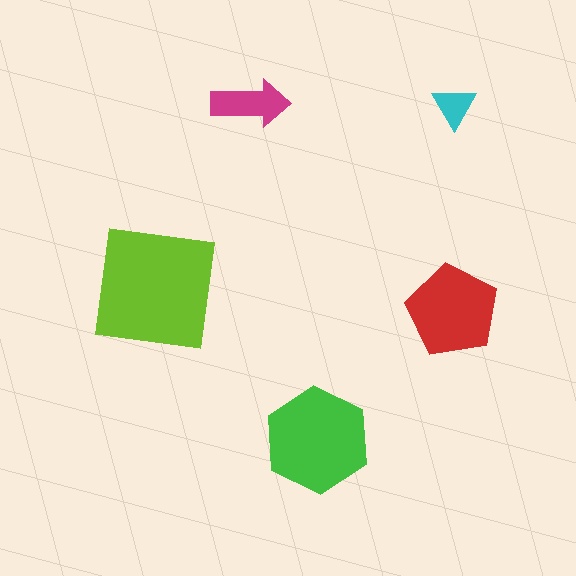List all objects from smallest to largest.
The cyan triangle, the magenta arrow, the red pentagon, the green hexagon, the lime square.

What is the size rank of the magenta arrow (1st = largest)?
4th.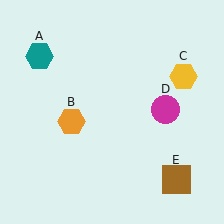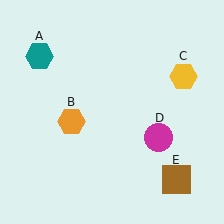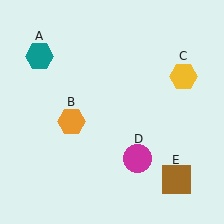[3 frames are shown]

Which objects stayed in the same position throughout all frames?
Teal hexagon (object A) and orange hexagon (object B) and yellow hexagon (object C) and brown square (object E) remained stationary.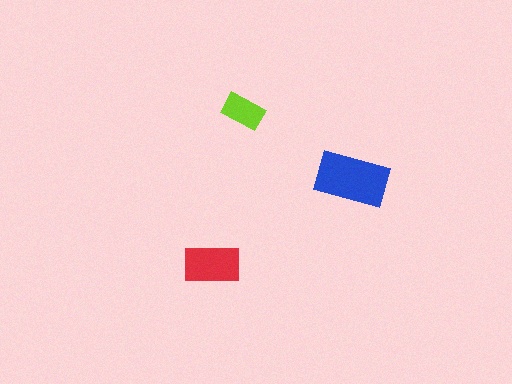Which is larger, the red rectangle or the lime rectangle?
The red one.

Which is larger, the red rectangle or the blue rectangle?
The blue one.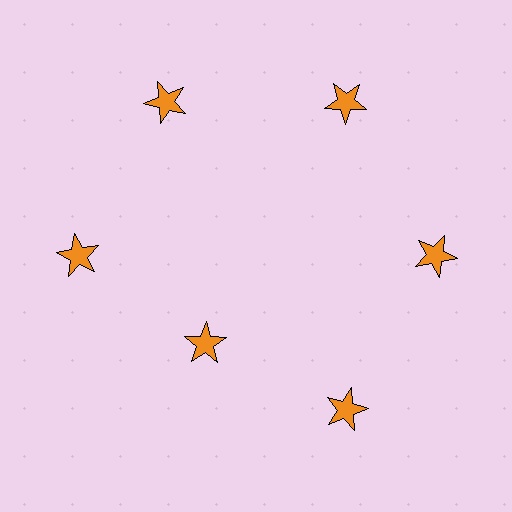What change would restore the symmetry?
The symmetry would be restored by moving it outward, back onto the ring so that all 6 stars sit at equal angles and equal distance from the center.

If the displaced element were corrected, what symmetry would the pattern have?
It would have 6-fold rotational symmetry — the pattern would map onto itself every 60 degrees.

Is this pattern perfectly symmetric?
No. The 6 orange stars are arranged in a ring, but one element near the 7 o'clock position is pulled inward toward the center, breaking the 6-fold rotational symmetry.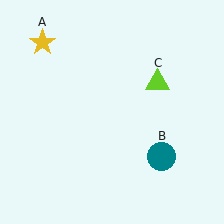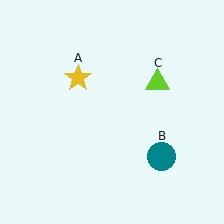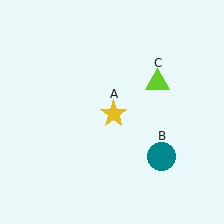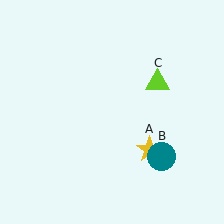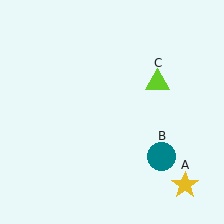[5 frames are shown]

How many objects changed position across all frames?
1 object changed position: yellow star (object A).